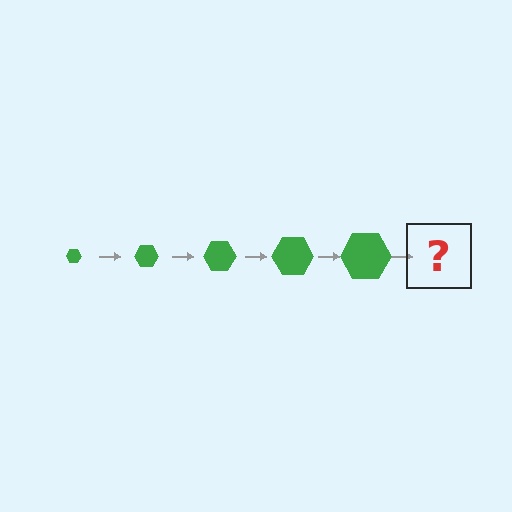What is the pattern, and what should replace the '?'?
The pattern is that the hexagon gets progressively larger each step. The '?' should be a green hexagon, larger than the previous one.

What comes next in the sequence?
The next element should be a green hexagon, larger than the previous one.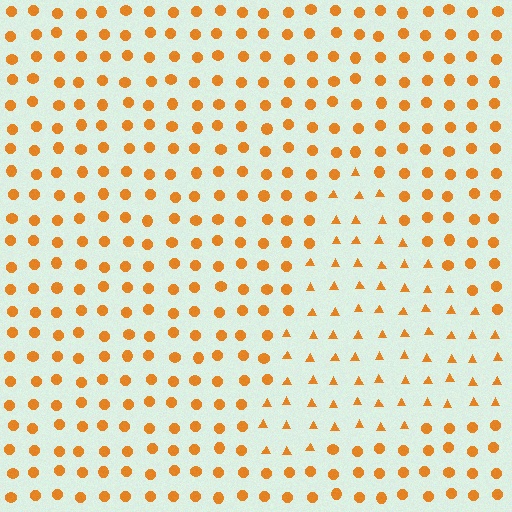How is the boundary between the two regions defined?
The boundary is defined by a change in element shape: triangles inside vs. circles outside. All elements share the same color and spacing.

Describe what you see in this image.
The image is filled with small orange elements arranged in a uniform grid. A triangle-shaped region contains triangles, while the surrounding area contains circles. The boundary is defined purely by the change in element shape.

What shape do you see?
I see a triangle.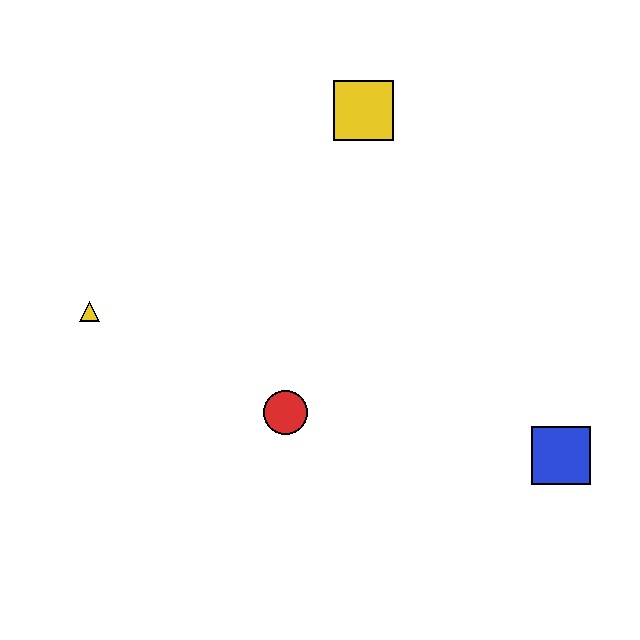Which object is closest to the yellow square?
The red circle is closest to the yellow square.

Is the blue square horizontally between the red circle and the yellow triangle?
No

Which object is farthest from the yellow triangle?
The blue square is farthest from the yellow triangle.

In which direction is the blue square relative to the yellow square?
The blue square is below the yellow square.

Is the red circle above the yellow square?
No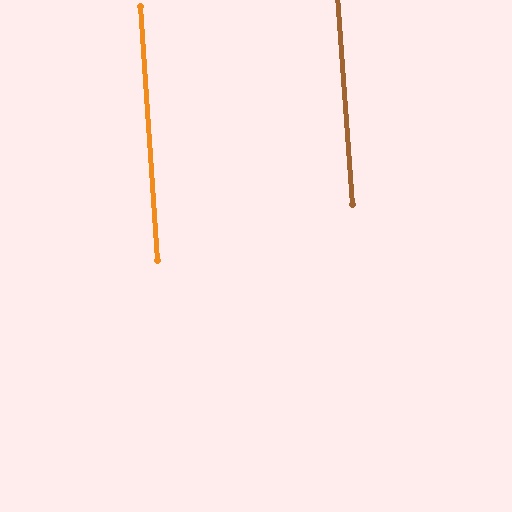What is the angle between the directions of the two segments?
Approximately 0 degrees.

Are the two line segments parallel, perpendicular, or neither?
Parallel — their directions differ by only 0.4°.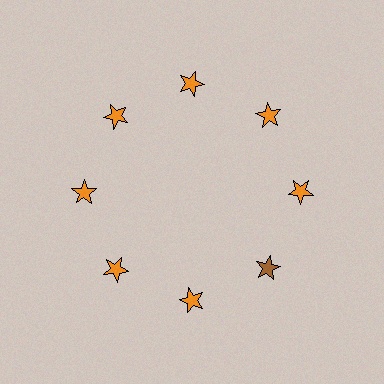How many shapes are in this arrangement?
There are 8 shapes arranged in a ring pattern.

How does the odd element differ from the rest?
It has a different color: brown instead of orange.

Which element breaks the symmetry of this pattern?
The brown star at roughly the 4 o'clock position breaks the symmetry. All other shapes are orange stars.